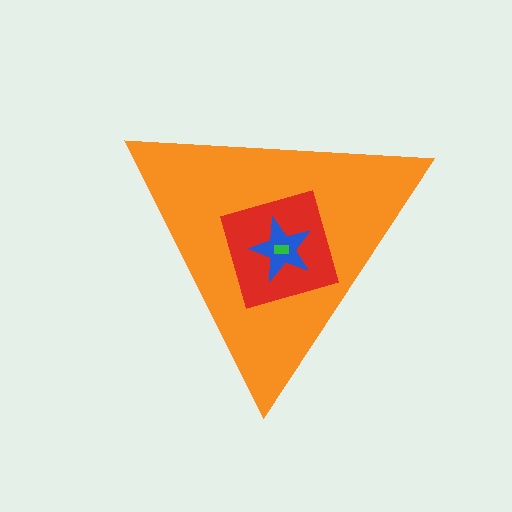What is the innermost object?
The green rectangle.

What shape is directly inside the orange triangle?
The red diamond.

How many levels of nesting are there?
4.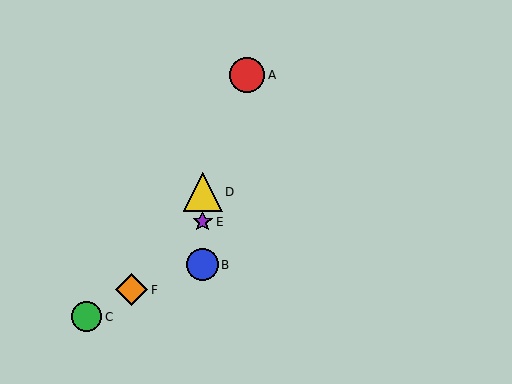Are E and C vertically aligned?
No, E is at x≈203 and C is at x≈87.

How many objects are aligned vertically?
3 objects (B, D, E) are aligned vertically.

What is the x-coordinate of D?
Object D is at x≈203.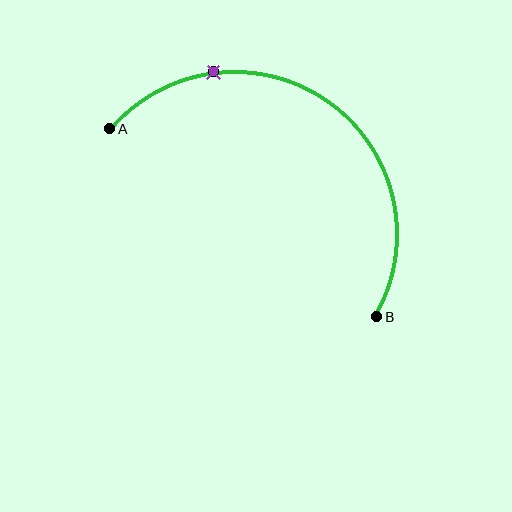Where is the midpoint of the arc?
The arc midpoint is the point on the curve farthest from the straight line joining A and B. It sits above and to the right of that line.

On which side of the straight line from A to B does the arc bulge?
The arc bulges above and to the right of the straight line connecting A and B.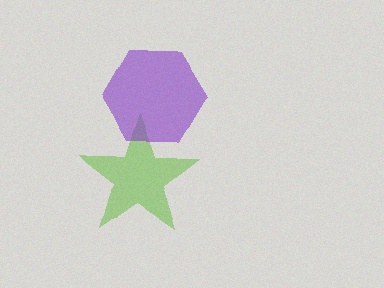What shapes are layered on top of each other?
The layered shapes are: a lime star, a purple hexagon.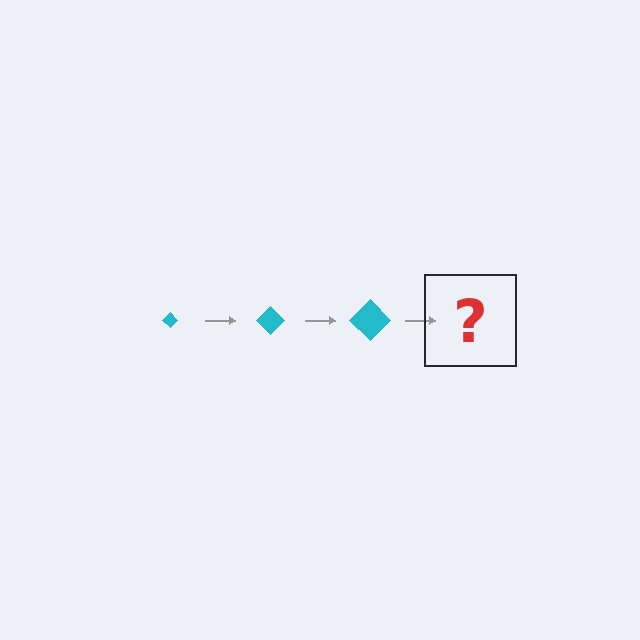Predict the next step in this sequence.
The next step is a cyan diamond, larger than the previous one.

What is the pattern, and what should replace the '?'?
The pattern is that the diamond gets progressively larger each step. The '?' should be a cyan diamond, larger than the previous one.